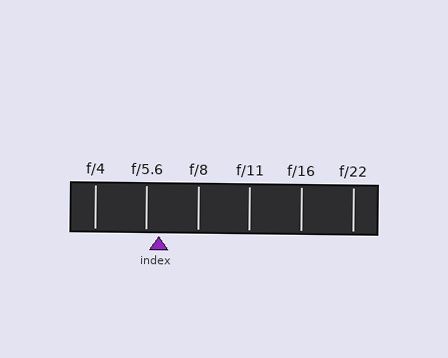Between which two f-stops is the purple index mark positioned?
The index mark is between f/5.6 and f/8.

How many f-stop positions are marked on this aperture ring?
There are 6 f-stop positions marked.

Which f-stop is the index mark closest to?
The index mark is closest to f/5.6.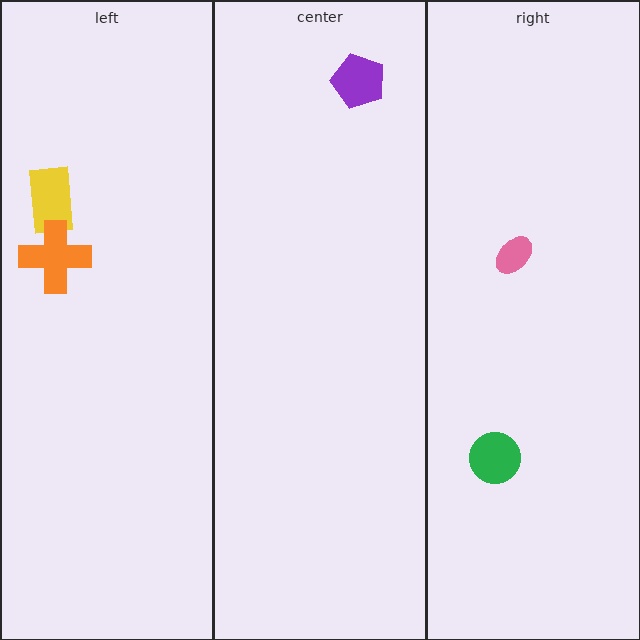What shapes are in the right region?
The pink ellipse, the green circle.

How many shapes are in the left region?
2.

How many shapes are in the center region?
1.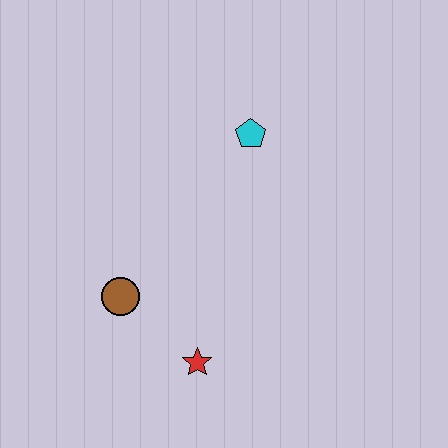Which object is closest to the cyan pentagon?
The brown circle is closest to the cyan pentagon.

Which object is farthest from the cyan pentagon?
The red star is farthest from the cyan pentagon.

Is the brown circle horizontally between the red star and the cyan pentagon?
No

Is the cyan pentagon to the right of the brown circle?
Yes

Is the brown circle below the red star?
No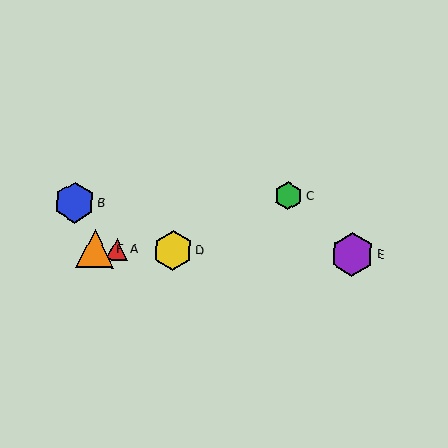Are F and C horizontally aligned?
No, F is at y≈248 and C is at y≈196.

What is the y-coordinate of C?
Object C is at y≈196.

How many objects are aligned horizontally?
4 objects (A, D, E, F) are aligned horizontally.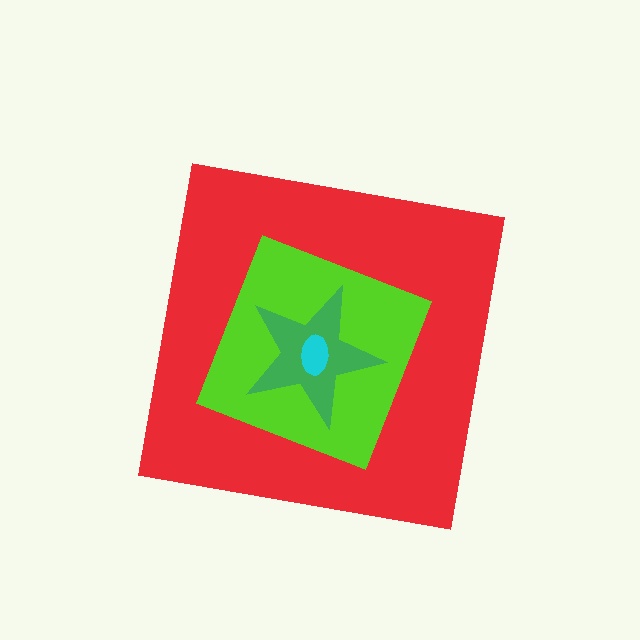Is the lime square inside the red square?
Yes.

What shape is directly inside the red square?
The lime square.